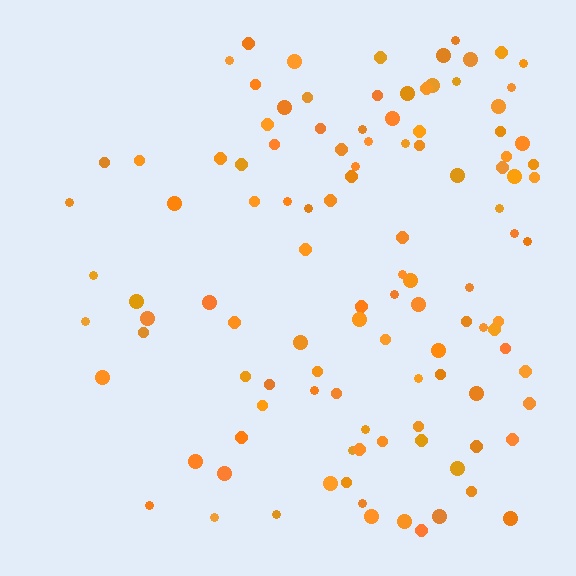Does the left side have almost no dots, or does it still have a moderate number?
Still a moderate number, just noticeably fewer than the right.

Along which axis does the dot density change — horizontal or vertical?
Horizontal.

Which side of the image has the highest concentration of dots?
The right.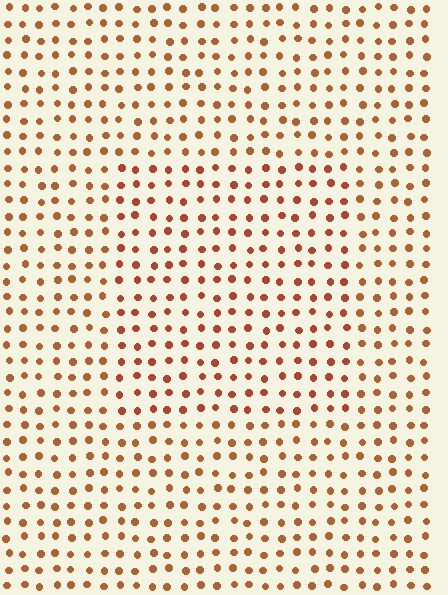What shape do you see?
I see a rectangle.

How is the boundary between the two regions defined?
The boundary is defined purely by a slight shift in hue (about 16 degrees). Spacing, size, and orientation are identical on both sides.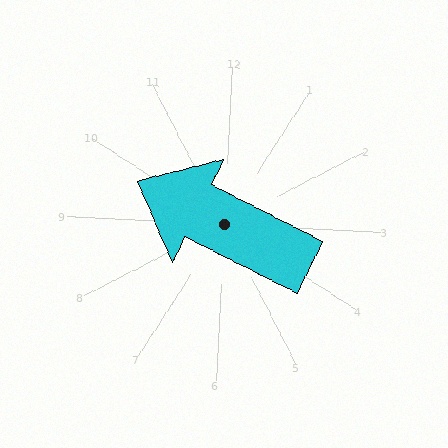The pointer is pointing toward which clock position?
Roughly 10 o'clock.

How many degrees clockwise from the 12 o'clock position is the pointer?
Approximately 294 degrees.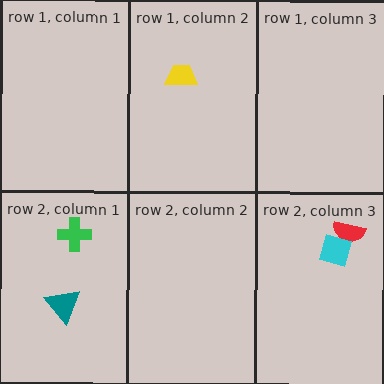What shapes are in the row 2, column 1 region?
The green cross, the teal triangle.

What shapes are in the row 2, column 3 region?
The red semicircle, the cyan diamond.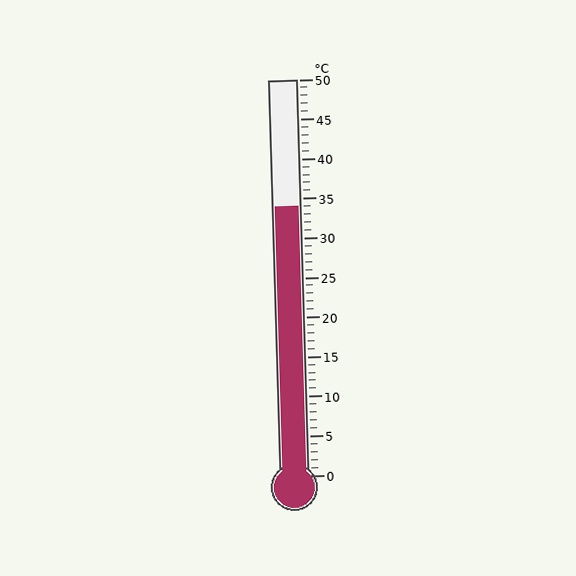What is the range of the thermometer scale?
The thermometer scale ranges from 0°C to 50°C.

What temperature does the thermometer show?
The thermometer shows approximately 34°C.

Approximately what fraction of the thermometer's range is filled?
The thermometer is filled to approximately 70% of its range.